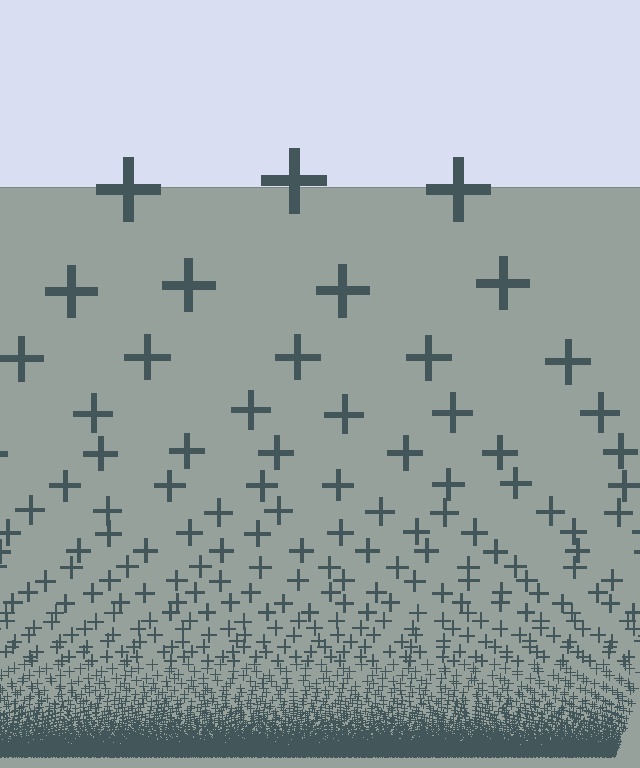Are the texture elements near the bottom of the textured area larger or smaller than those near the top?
Smaller. The gradient is inverted — elements near the bottom are smaller and denser.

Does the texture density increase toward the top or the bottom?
Density increases toward the bottom.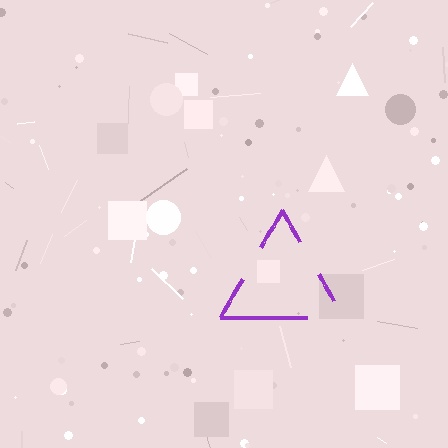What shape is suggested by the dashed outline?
The dashed outline suggests a triangle.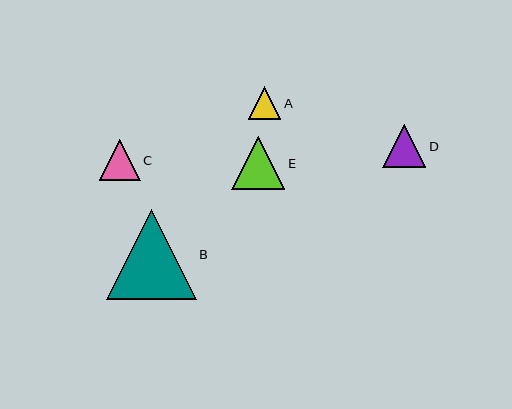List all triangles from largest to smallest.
From largest to smallest: B, E, D, C, A.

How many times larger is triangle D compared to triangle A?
Triangle D is approximately 1.3 times the size of triangle A.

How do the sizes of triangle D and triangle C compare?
Triangle D and triangle C are approximately the same size.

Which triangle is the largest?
Triangle B is the largest with a size of approximately 90 pixels.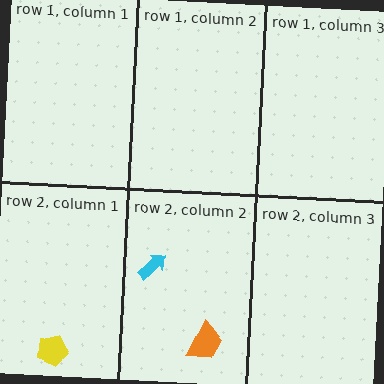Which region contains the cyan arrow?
The row 2, column 2 region.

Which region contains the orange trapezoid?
The row 2, column 2 region.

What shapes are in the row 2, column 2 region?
The cyan arrow, the orange trapezoid.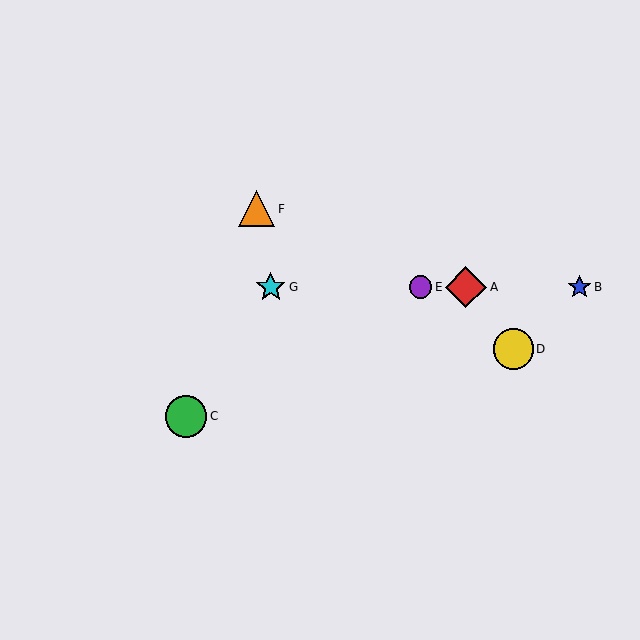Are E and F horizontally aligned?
No, E is at y≈287 and F is at y≈209.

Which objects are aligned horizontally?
Objects A, B, E, G are aligned horizontally.